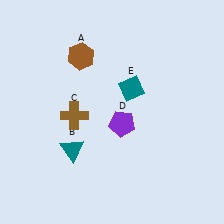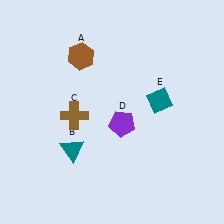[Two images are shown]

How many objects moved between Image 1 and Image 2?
1 object moved between the two images.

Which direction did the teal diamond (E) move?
The teal diamond (E) moved right.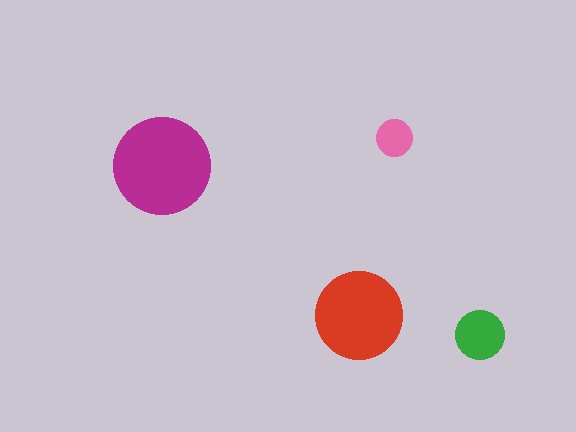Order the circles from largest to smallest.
the magenta one, the red one, the green one, the pink one.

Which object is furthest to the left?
The magenta circle is leftmost.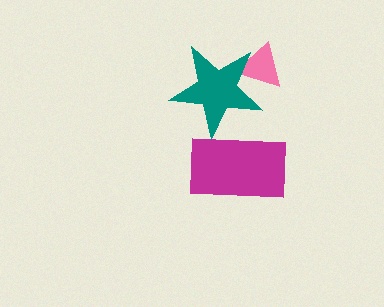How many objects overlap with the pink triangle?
1 object overlaps with the pink triangle.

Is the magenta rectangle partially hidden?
Yes, it is partially covered by another shape.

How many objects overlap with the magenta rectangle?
1 object overlaps with the magenta rectangle.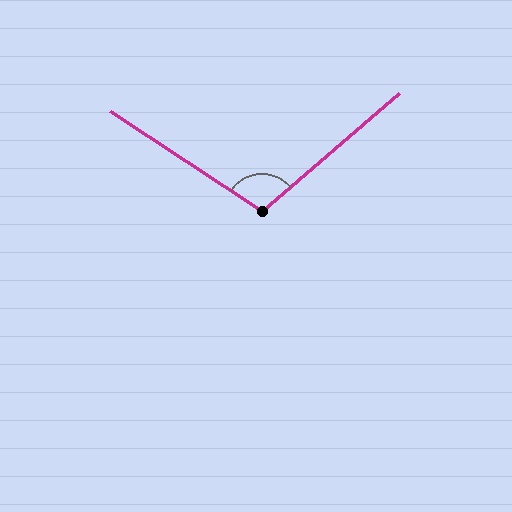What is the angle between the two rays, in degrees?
Approximately 106 degrees.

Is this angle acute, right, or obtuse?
It is obtuse.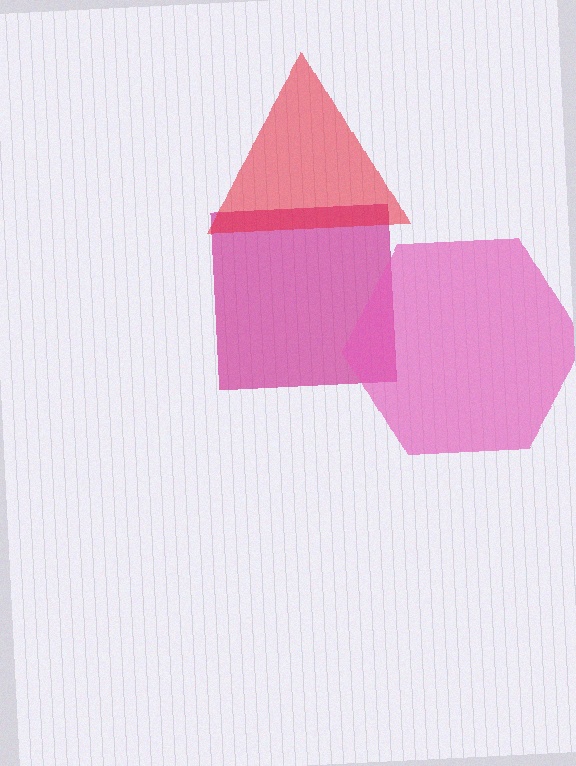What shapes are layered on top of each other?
The layered shapes are: a magenta square, a red triangle, a pink hexagon.